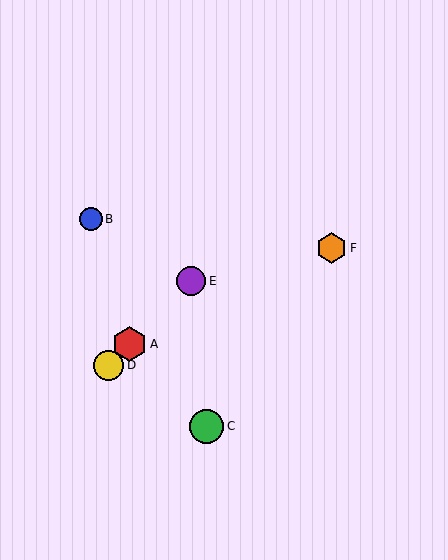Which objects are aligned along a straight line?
Objects A, D, E are aligned along a straight line.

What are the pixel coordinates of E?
Object E is at (191, 281).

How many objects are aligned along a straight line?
3 objects (A, D, E) are aligned along a straight line.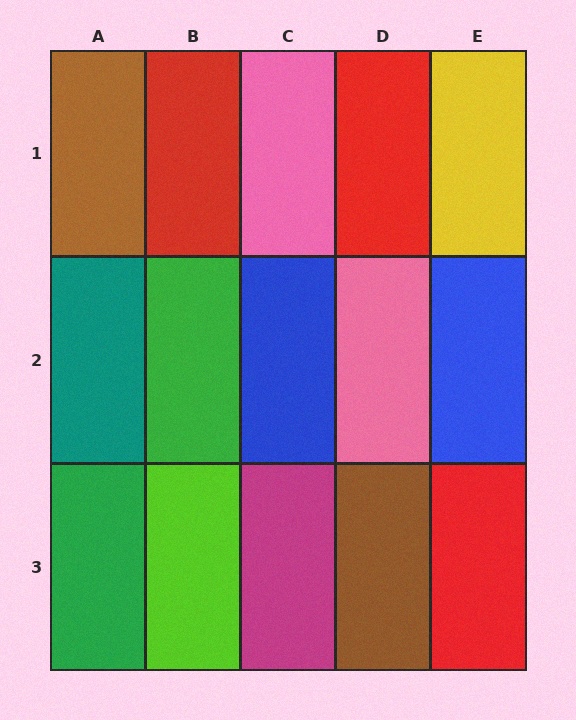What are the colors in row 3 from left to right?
Green, lime, magenta, brown, red.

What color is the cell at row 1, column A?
Brown.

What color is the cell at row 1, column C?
Pink.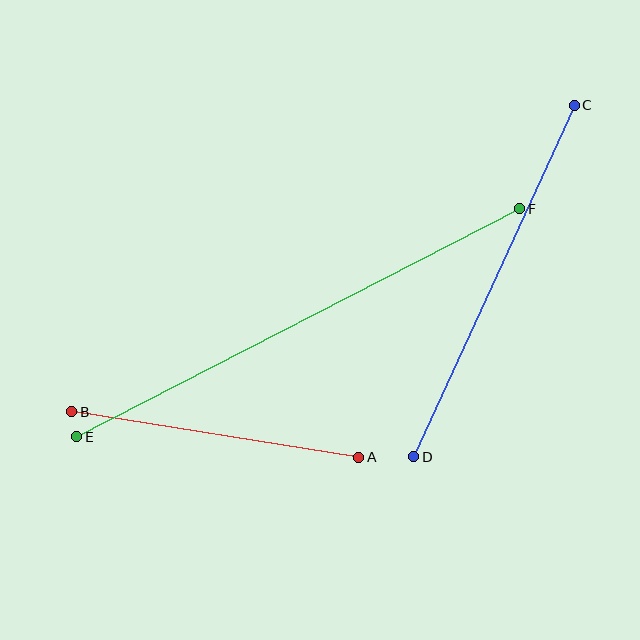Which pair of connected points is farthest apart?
Points E and F are farthest apart.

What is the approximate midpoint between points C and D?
The midpoint is at approximately (494, 281) pixels.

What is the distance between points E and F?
The distance is approximately 498 pixels.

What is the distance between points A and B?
The distance is approximately 290 pixels.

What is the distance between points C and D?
The distance is approximately 386 pixels.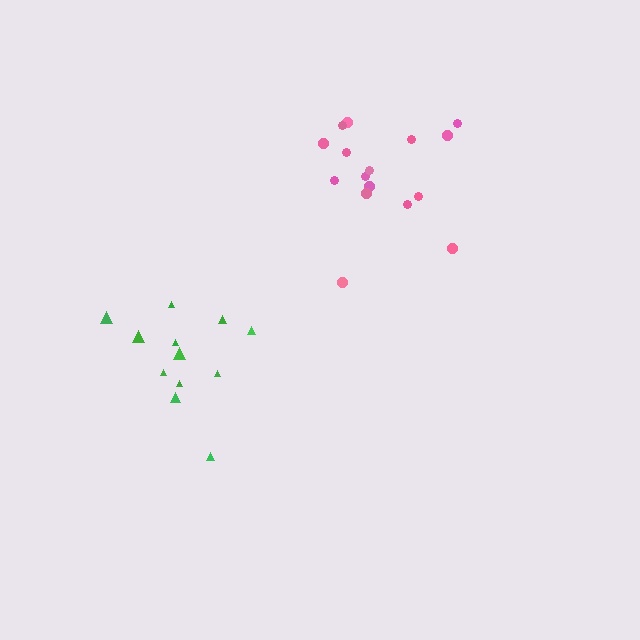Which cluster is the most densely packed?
Green.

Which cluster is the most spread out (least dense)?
Pink.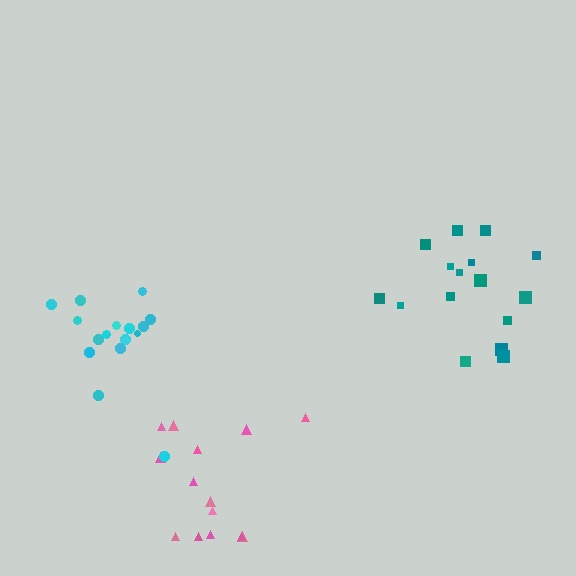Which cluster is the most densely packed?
Cyan.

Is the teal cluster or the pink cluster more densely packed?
Teal.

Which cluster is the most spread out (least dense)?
Pink.